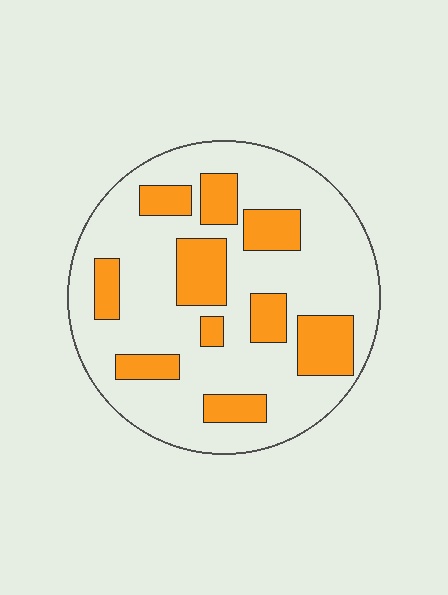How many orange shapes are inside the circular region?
10.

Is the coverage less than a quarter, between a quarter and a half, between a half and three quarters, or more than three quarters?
Between a quarter and a half.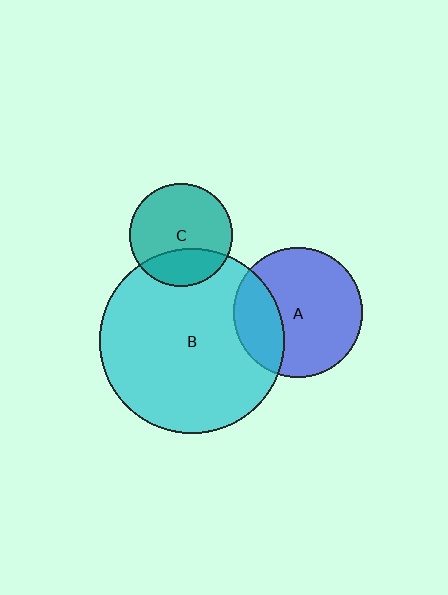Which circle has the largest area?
Circle B (cyan).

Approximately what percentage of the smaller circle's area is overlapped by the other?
Approximately 30%.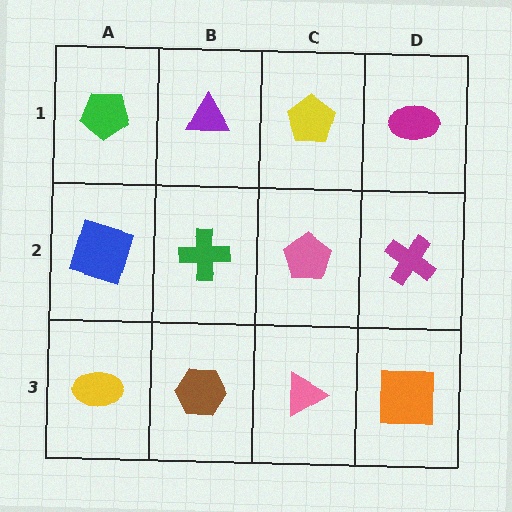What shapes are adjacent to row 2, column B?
A purple triangle (row 1, column B), a brown hexagon (row 3, column B), a blue square (row 2, column A), a pink pentagon (row 2, column C).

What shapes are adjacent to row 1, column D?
A magenta cross (row 2, column D), a yellow pentagon (row 1, column C).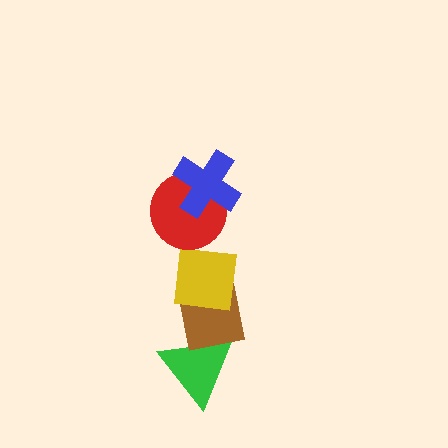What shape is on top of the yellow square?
The red circle is on top of the yellow square.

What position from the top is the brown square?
The brown square is 4th from the top.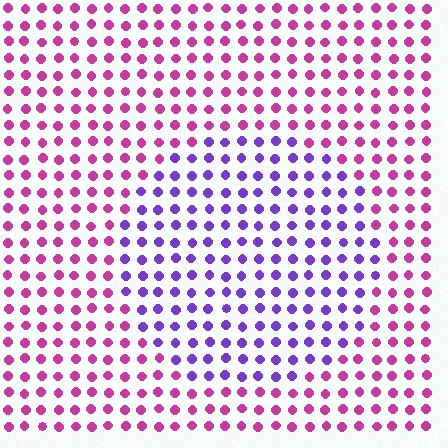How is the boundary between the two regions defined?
The boundary is defined purely by a slight shift in hue (about 51 degrees). Spacing, size, and orientation are identical on both sides.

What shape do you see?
I see a circle.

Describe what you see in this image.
The image is filled with small magenta elements in a uniform arrangement. A circle-shaped region is visible where the elements are tinted to a slightly different hue, forming a subtle color boundary.